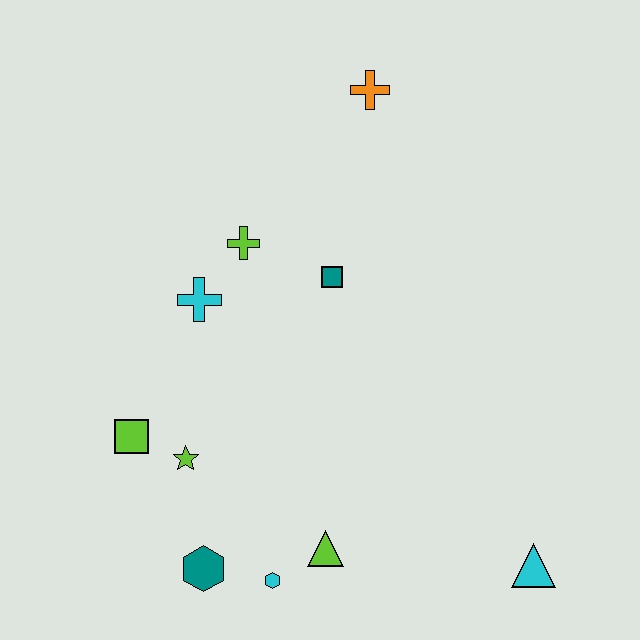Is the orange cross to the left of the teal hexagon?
No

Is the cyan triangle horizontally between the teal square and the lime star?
No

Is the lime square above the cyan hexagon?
Yes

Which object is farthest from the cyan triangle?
The orange cross is farthest from the cyan triangle.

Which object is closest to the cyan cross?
The lime cross is closest to the cyan cross.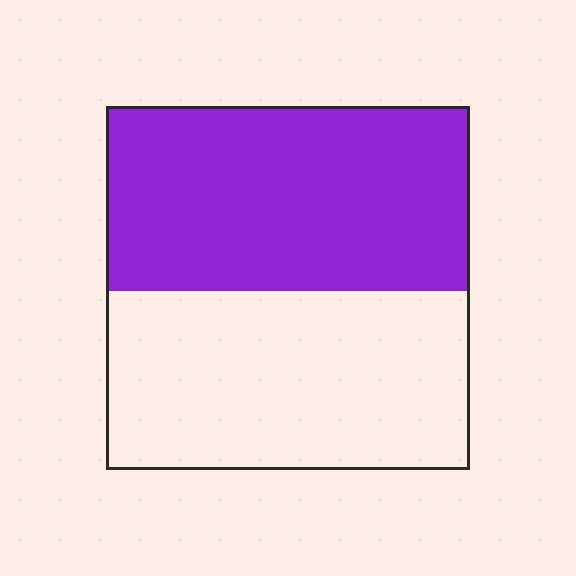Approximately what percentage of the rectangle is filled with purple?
Approximately 50%.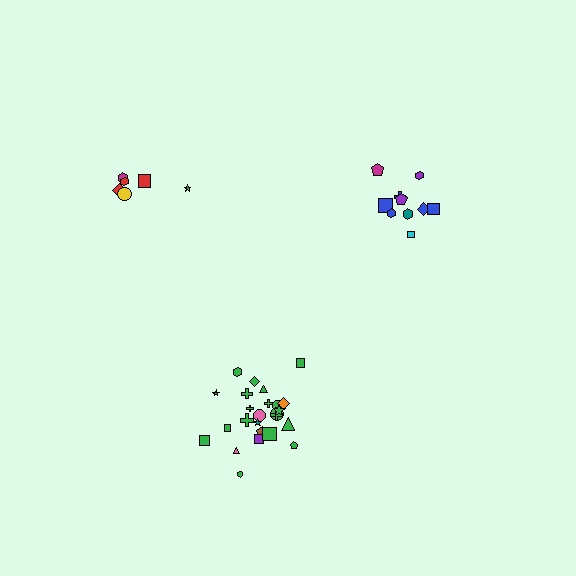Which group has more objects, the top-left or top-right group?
The top-right group.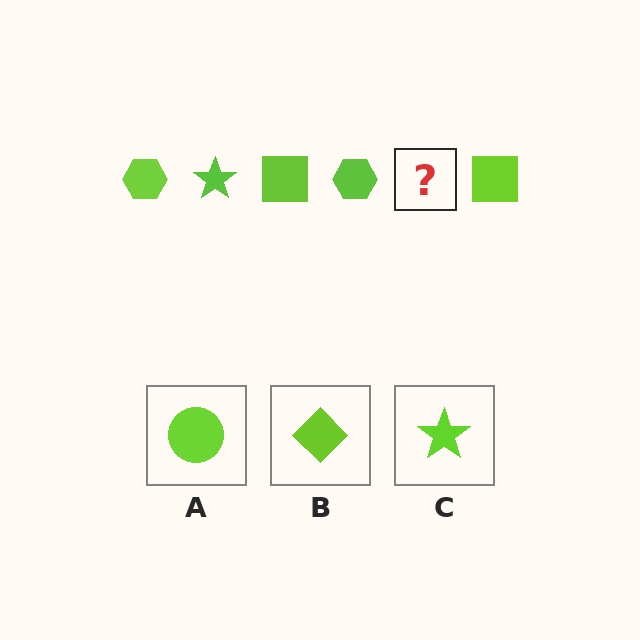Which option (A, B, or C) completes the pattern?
C.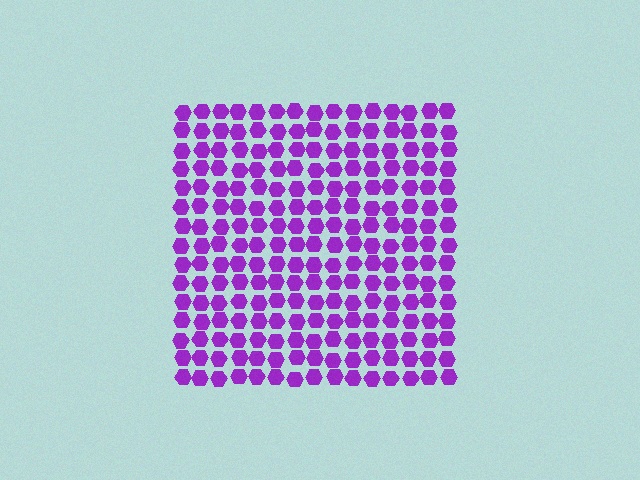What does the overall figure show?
The overall figure shows a square.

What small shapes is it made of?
It is made of small hexagons.